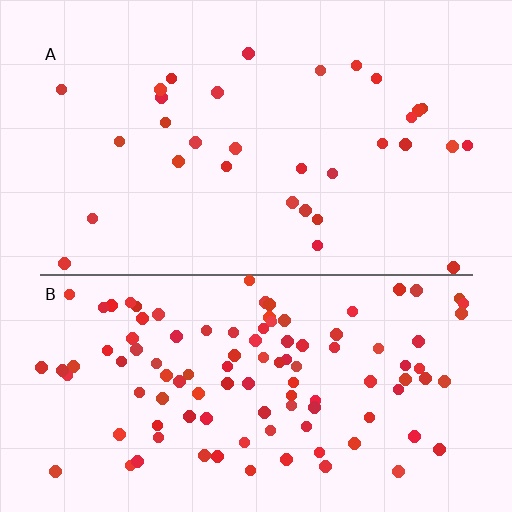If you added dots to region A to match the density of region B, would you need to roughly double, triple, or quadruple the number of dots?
Approximately triple.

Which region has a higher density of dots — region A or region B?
B (the bottom).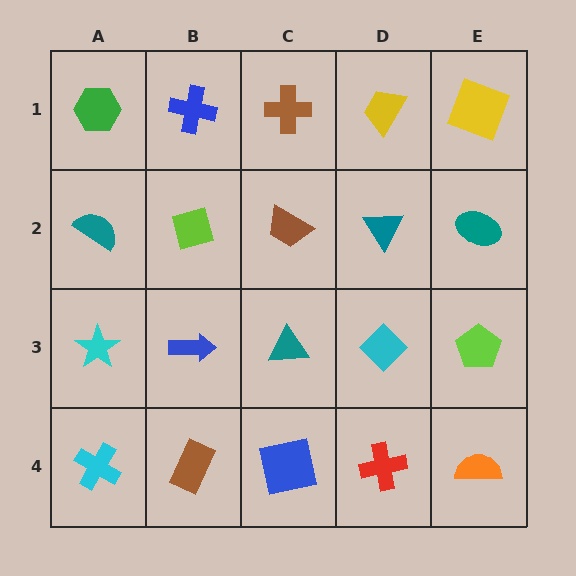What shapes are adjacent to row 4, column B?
A blue arrow (row 3, column B), a cyan cross (row 4, column A), a blue square (row 4, column C).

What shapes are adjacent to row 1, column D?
A teal triangle (row 2, column D), a brown cross (row 1, column C), a yellow square (row 1, column E).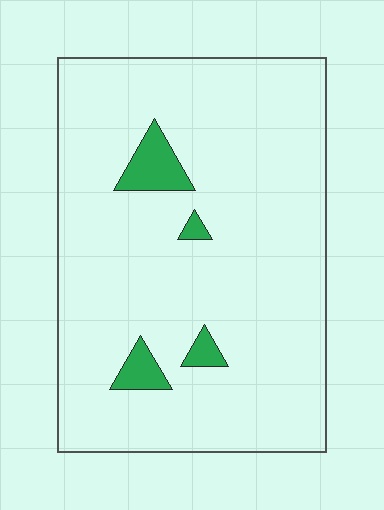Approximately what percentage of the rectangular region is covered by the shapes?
Approximately 5%.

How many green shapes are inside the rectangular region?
4.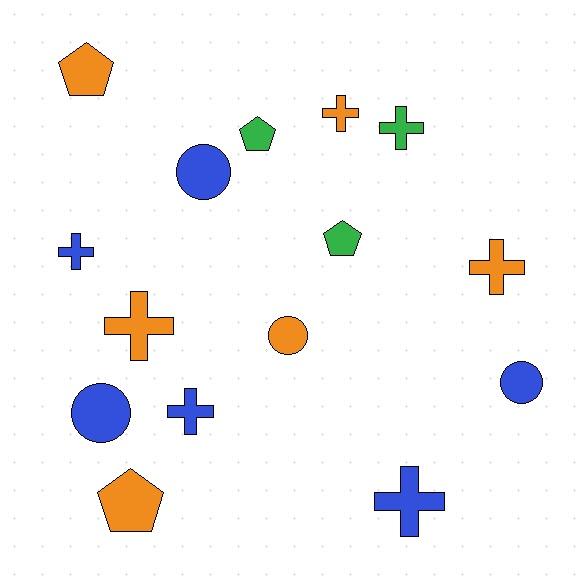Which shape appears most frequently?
Cross, with 7 objects.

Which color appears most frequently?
Orange, with 6 objects.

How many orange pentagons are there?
There are 2 orange pentagons.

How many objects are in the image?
There are 15 objects.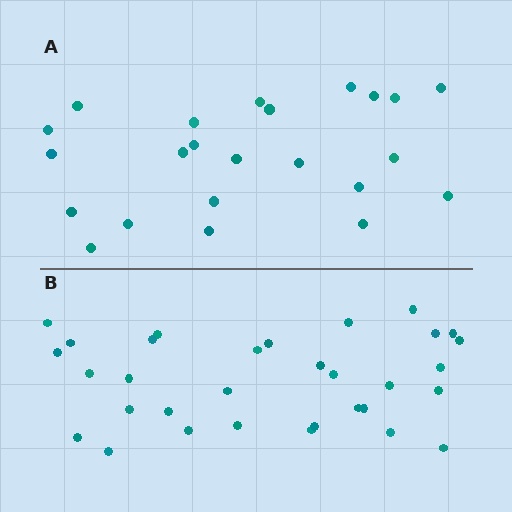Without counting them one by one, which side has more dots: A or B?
Region B (the bottom region) has more dots.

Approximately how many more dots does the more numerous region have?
Region B has roughly 8 or so more dots than region A.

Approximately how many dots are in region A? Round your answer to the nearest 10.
About 20 dots. (The exact count is 23, which rounds to 20.)